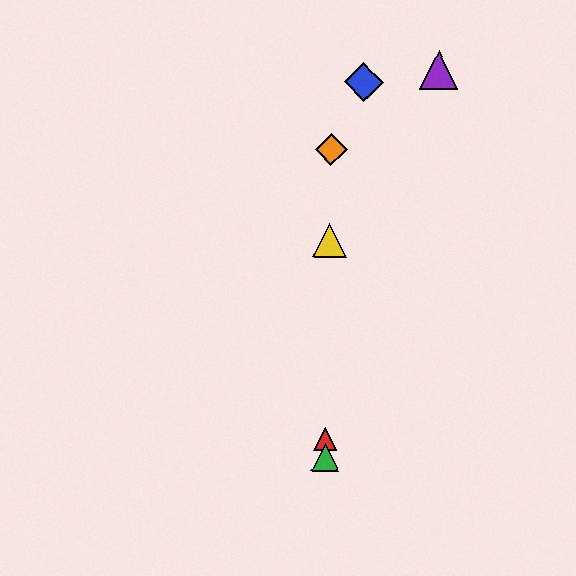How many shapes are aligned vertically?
4 shapes (the red triangle, the green triangle, the yellow triangle, the orange diamond) are aligned vertically.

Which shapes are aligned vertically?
The red triangle, the green triangle, the yellow triangle, the orange diamond are aligned vertically.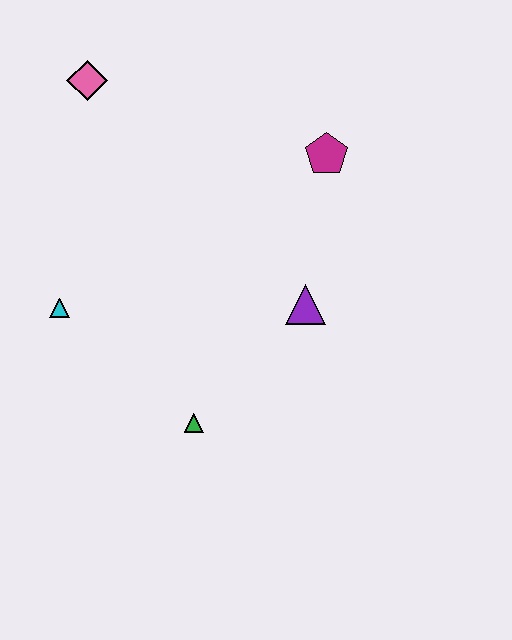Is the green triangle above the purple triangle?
No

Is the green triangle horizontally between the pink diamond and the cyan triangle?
No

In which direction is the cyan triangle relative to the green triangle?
The cyan triangle is to the left of the green triangle.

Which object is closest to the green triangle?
The purple triangle is closest to the green triangle.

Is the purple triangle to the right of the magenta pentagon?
No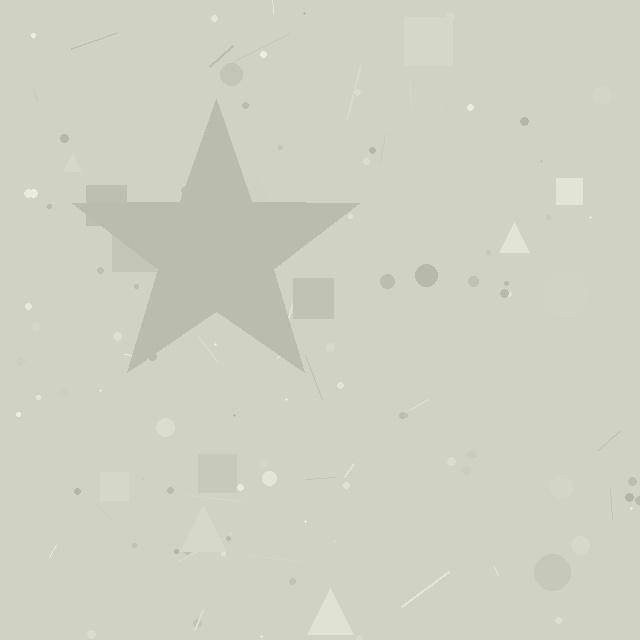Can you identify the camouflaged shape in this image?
The camouflaged shape is a star.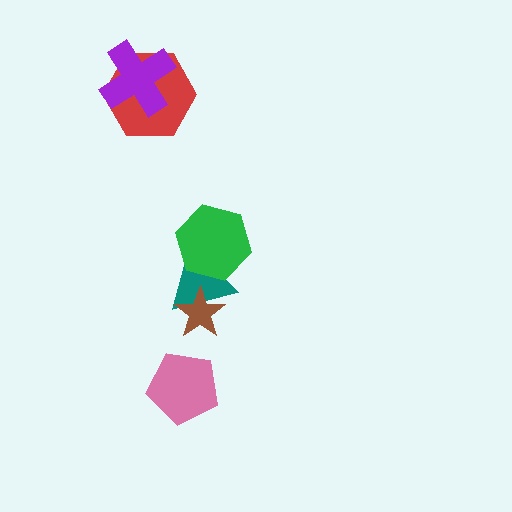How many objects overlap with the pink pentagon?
0 objects overlap with the pink pentagon.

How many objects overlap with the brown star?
1 object overlaps with the brown star.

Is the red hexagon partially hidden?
Yes, it is partially covered by another shape.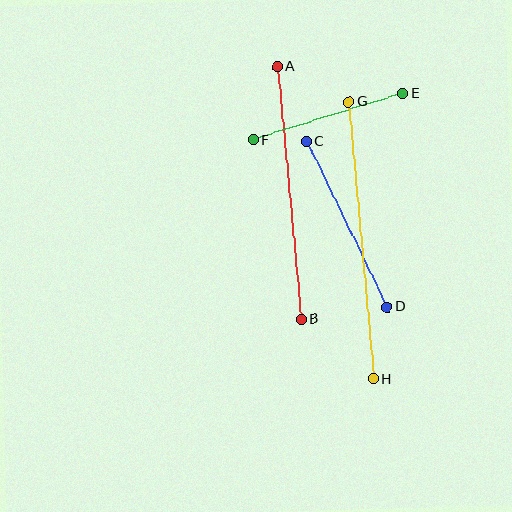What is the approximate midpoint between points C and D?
The midpoint is at approximately (347, 224) pixels.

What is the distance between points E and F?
The distance is approximately 156 pixels.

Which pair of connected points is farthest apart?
Points G and H are farthest apart.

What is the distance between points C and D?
The distance is approximately 184 pixels.